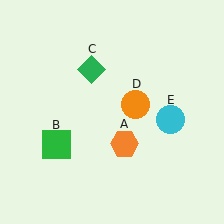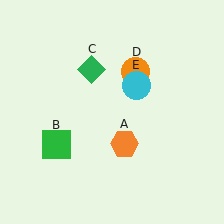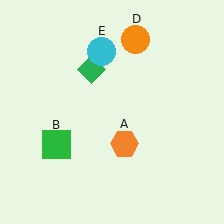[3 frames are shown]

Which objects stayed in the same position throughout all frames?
Orange hexagon (object A) and green square (object B) and green diamond (object C) remained stationary.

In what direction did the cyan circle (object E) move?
The cyan circle (object E) moved up and to the left.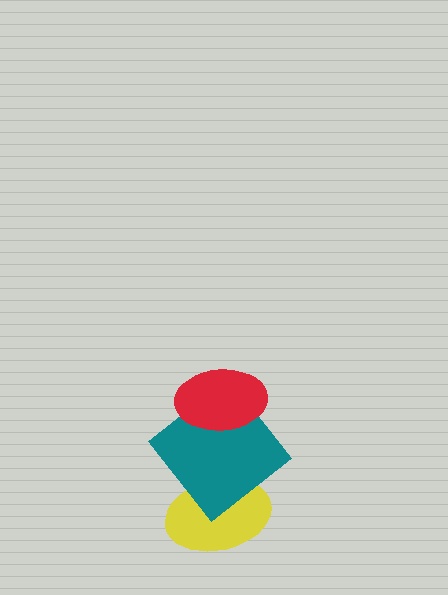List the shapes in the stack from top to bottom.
From top to bottom: the red ellipse, the teal diamond, the yellow ellipse.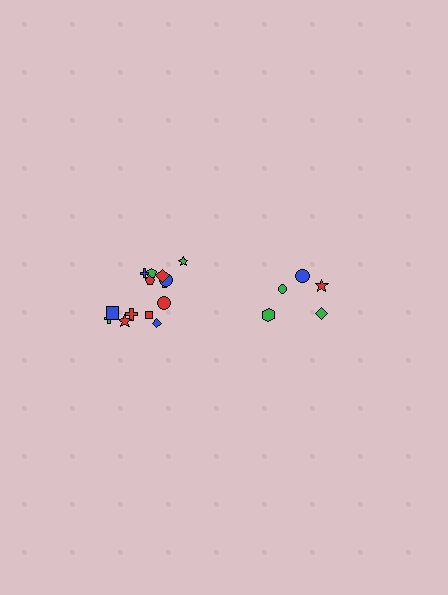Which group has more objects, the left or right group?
The left group.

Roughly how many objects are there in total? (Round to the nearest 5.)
Roughly 20 objects in total.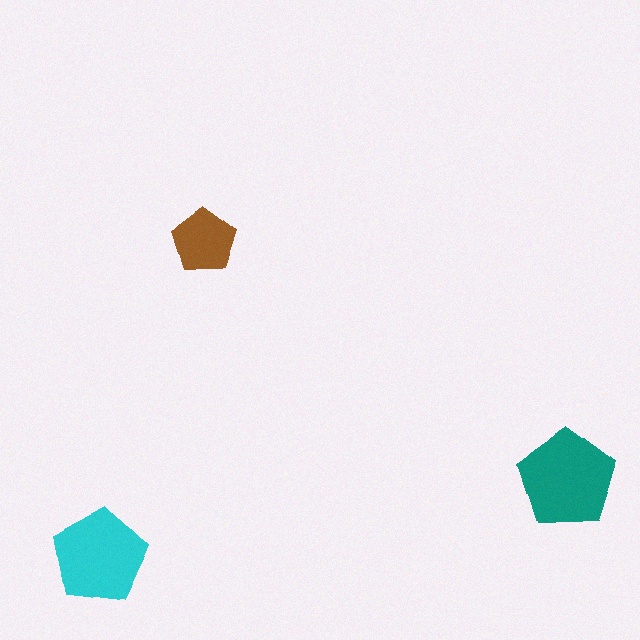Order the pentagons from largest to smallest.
the teal one, the cyan one, the brown one.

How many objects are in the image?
There are 3 objects in the image.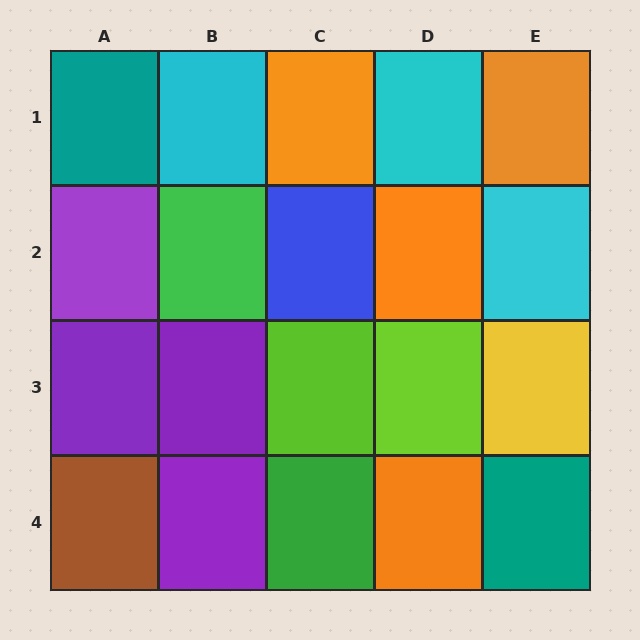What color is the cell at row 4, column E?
Teal.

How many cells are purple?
4 cells are purple.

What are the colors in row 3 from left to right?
Purple, purple, lime, lime, yellow.